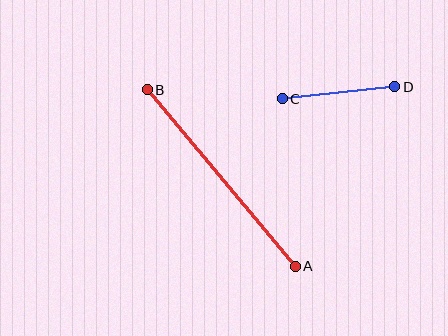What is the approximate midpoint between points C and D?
The midpoint is at approximately (338, 93) pixels.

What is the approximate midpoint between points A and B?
The midpoint is at approximately (221, 178) pixels.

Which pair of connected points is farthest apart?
Points A and B are farthest apart.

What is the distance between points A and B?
The distance is approximately 230 pixels.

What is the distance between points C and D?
The distance is approximately 113 pixels.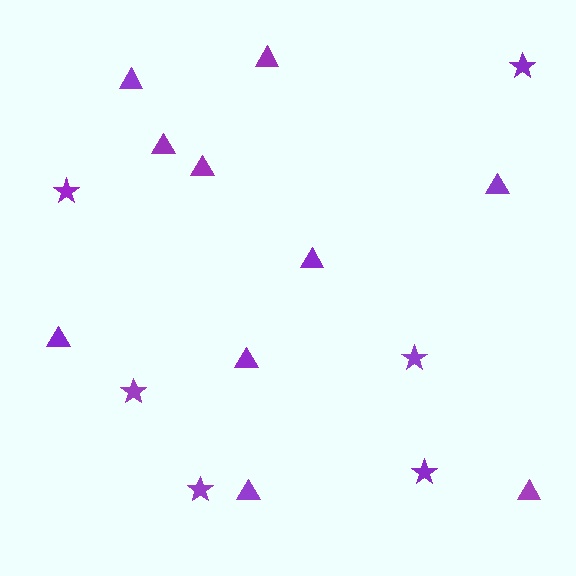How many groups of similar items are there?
There are 2 groups: one group of stars (6) and one group of triangles (10).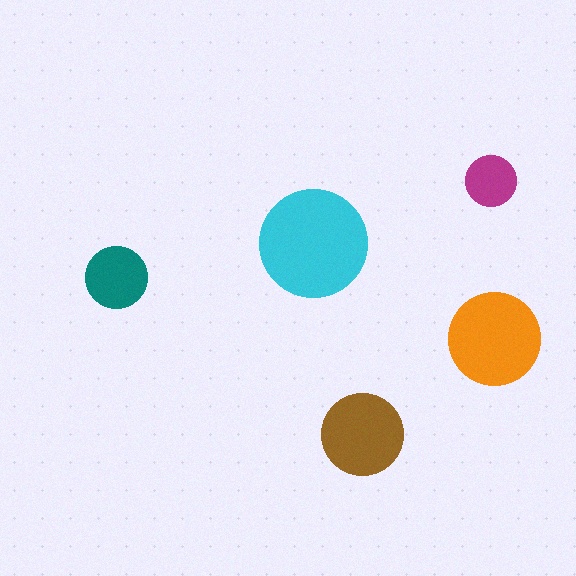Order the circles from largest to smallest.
the cyan one, the orange one, the brown one, the teal one, the magenta one.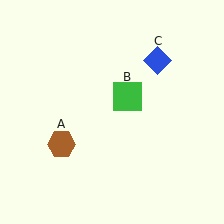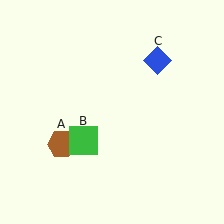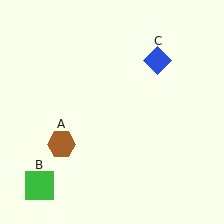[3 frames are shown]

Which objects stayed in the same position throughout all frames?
Brown hexagon (object A) and blue diamond (object C) remained stationary.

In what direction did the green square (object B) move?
The green square (object B) moved down and to the left.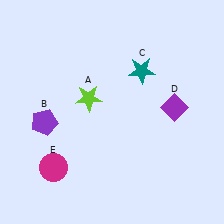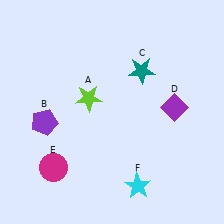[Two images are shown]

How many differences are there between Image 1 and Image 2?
There is 1 difference between the two images.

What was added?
A cyan star (F) was added in Image 2.